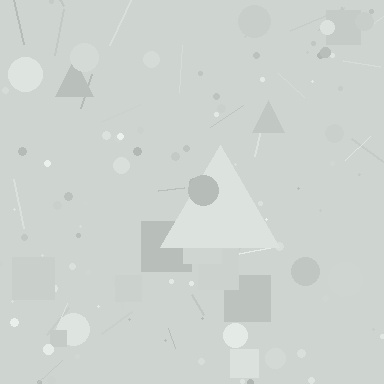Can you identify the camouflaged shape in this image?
The camouflaged shape is a triangle.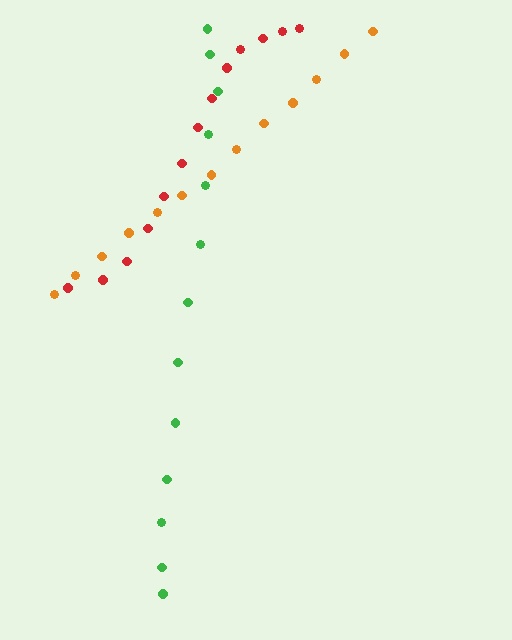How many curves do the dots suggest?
There are 3 distinct paths.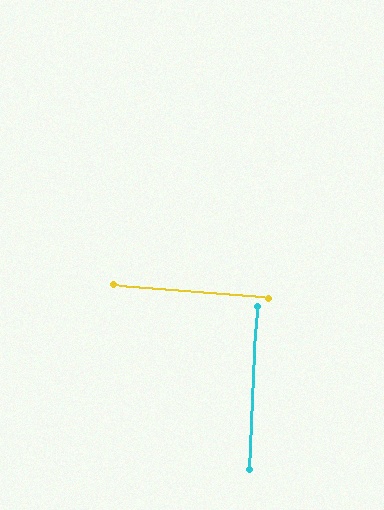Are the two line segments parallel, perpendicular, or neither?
Perpendicular — they meet at approximately 88°.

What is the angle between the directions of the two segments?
Approximately 88 degrees.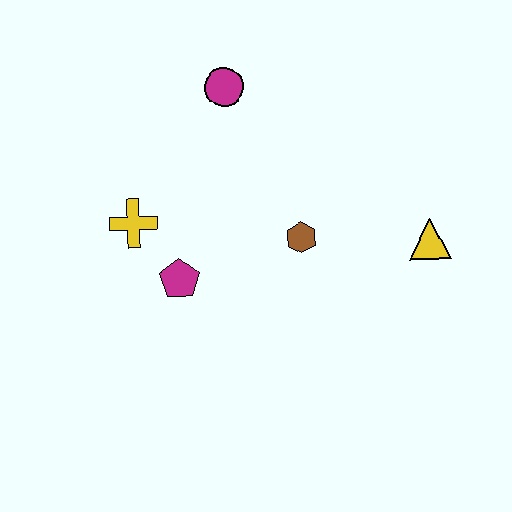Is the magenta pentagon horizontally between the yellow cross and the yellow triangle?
Yes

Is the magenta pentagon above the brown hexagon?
No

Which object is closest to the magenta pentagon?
The yellow cross is closest to the magenta pentagon.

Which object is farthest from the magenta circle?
The yellow triangle is farthest from the magenta circle.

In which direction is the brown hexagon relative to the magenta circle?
The brown hexagon is below the magenta circle.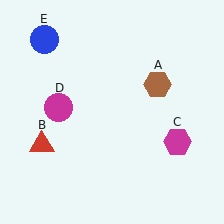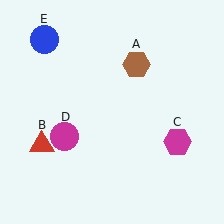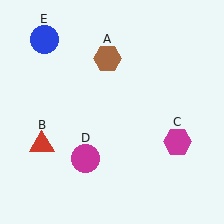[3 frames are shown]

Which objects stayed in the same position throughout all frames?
Red triangle (object B) and magenta hexagon (object C) and blue circle (object E) remained stationary.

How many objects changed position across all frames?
2 objects changed position: brown hexagon (object A), magenta circle (object D).